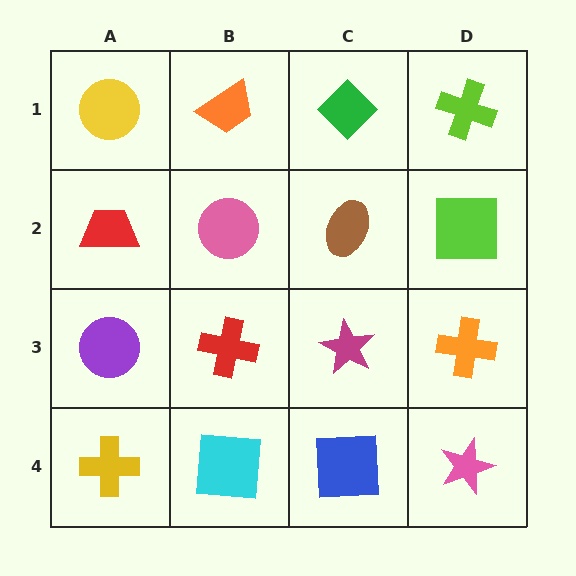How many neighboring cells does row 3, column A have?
3.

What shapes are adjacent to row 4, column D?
An orange cross (row 3, column D), a blue square (row 4, column C).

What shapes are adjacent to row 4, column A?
A purple circle (row 3, column A), a cyan square (row 4, column B).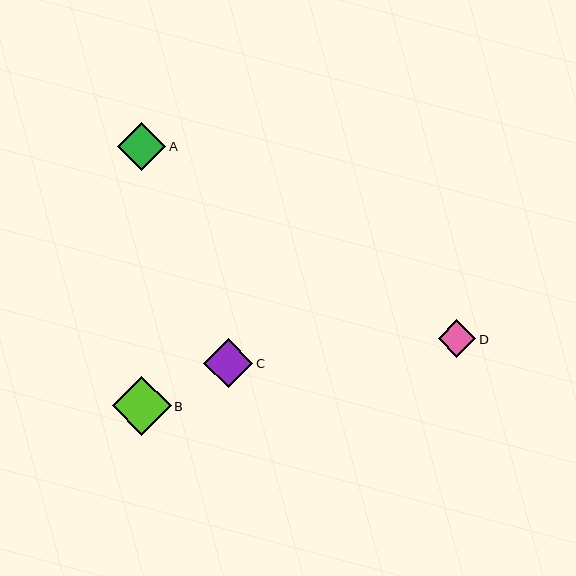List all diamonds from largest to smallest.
From largest to smallest: B, C, A, D.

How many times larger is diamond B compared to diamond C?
Diamond B is approximately 1.2 times the size of diamond C.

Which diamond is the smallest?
Diamond D is the smallest with a size of approximately 38 pixels.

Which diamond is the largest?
Diamond B is the largest with a size of approximately 59 pixels.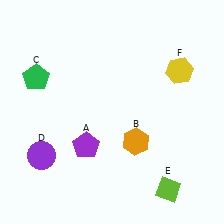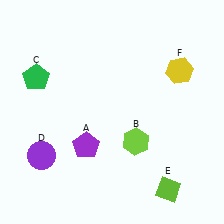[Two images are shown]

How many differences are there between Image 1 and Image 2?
There is 1 difference between the two images.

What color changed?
The hexagon (B) changed from orange in Image 1 to lime in Image 2.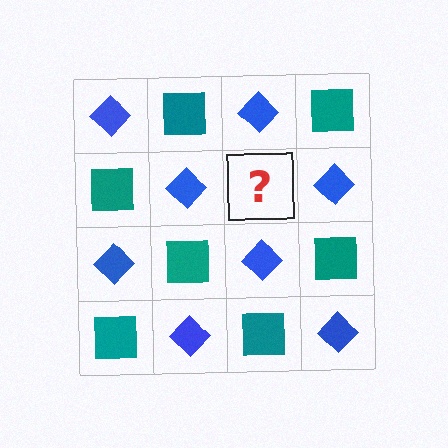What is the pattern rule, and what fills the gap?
The rule is that it alternates blue diamond and teal square in a checkerboard pattern. The gap should be filled with a teal square.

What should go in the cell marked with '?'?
The missing cell should contain a teal square.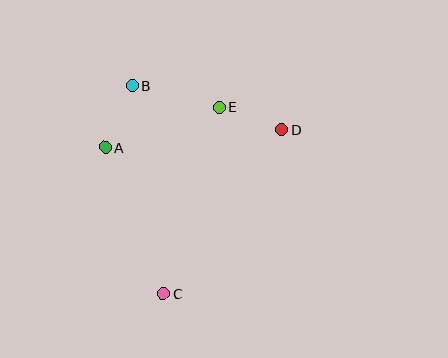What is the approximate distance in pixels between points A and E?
The distance between A and E is approximately 120 pixels.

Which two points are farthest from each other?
Points B and C are farthest from each other.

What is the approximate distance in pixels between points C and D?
The distance between C and D is approximately 202 pixels.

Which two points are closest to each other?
Points D and E are closest to each other.